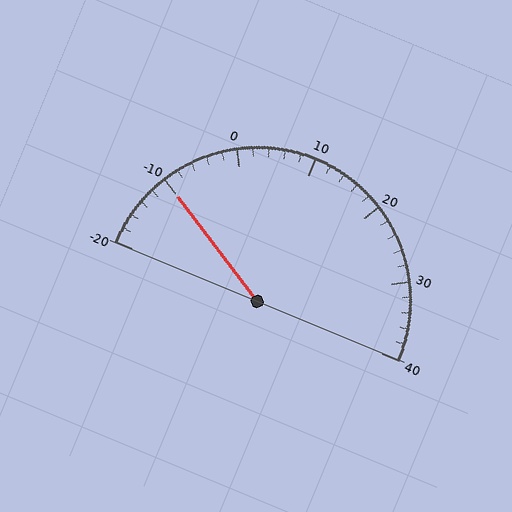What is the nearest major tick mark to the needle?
The nearest major tick mark is -10.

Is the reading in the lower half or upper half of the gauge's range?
The reading is in the lower half of the range (-20 to 40).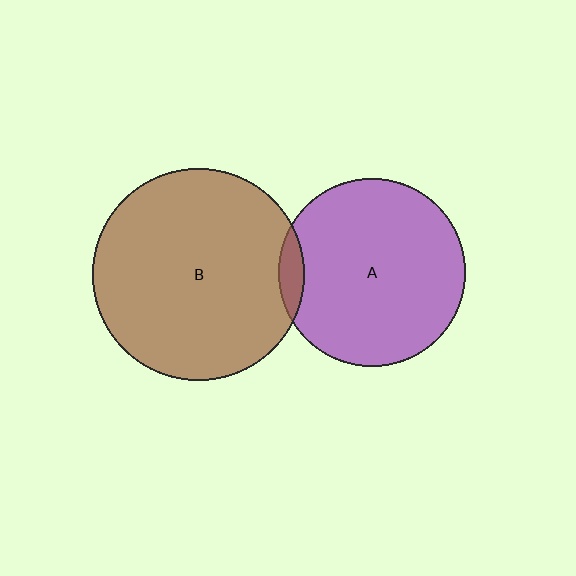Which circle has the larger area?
Circle B (brown).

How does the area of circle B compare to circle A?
Approximately 1.3 times.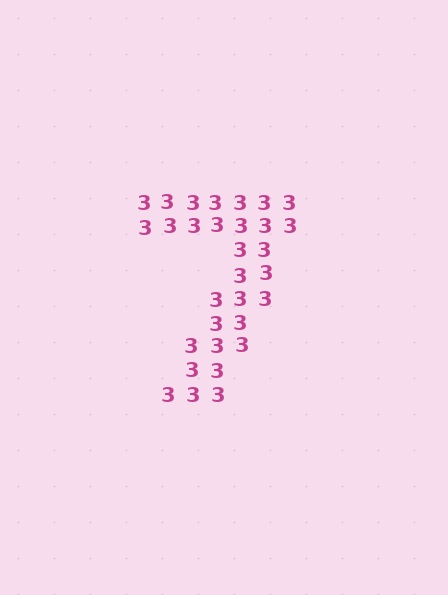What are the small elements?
The small elements are digit 3's.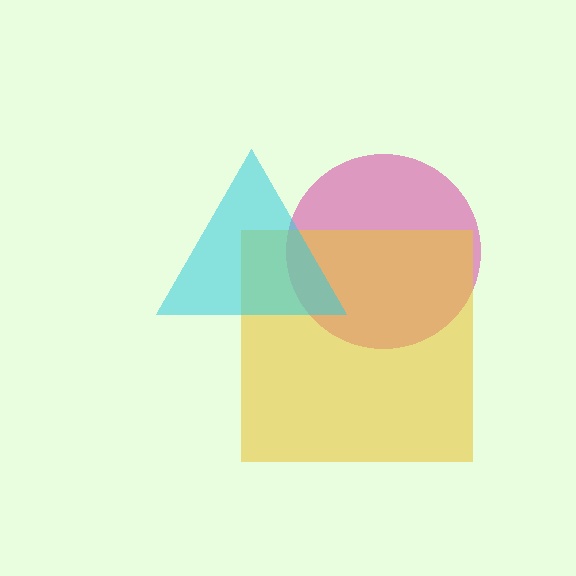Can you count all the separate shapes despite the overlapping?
Yes, there are 3 separate shapes.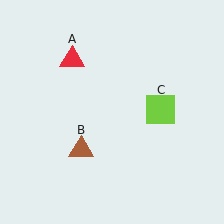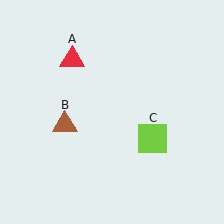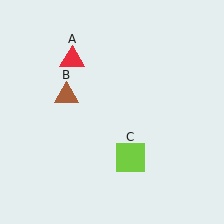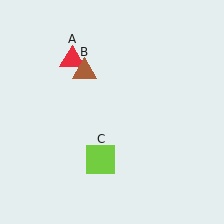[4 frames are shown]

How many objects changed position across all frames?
2 objects changed position: brown triangle (object B), lime square (object C).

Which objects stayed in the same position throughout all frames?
Red triangle (object A) remained stationary.